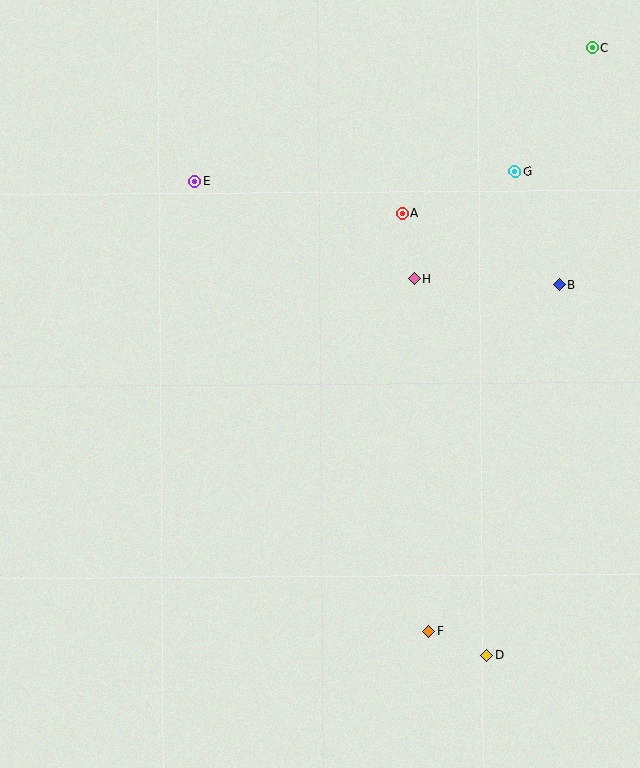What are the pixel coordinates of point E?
Point E is at (194, 181).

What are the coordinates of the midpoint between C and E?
The midpoint between C and E is at (393, 114).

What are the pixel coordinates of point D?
Point D is at (487, 655).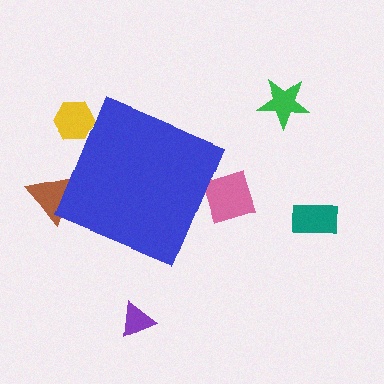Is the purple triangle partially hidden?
No, the purple triangle is fully visible.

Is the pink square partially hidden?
Yes, the pink square is partially hidden behind the blue diamond.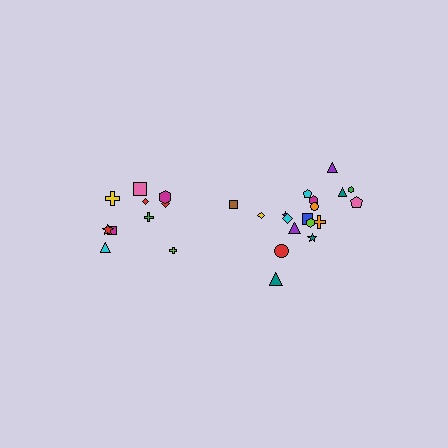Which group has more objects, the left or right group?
The right group.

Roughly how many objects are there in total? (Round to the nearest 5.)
Roughly 30 objects in total.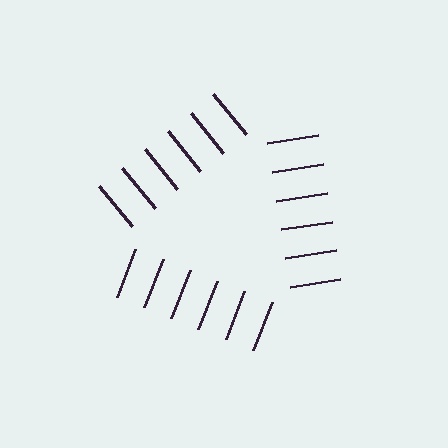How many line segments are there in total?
18 — 6 along each of the 3 edges.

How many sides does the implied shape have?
3 sides — the line-ends trace a triangle.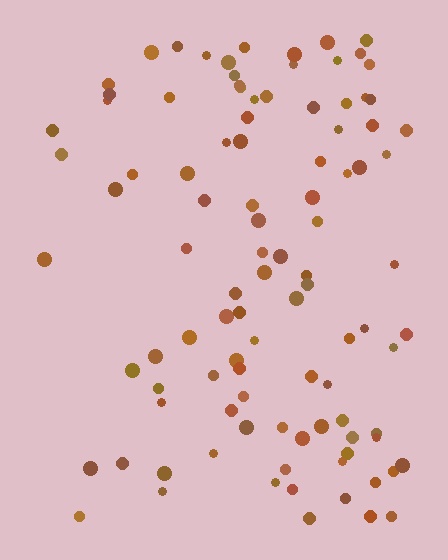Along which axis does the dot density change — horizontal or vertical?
Horizontal.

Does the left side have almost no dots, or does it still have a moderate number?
Still a moderate number, just noticeably fewer than the right.